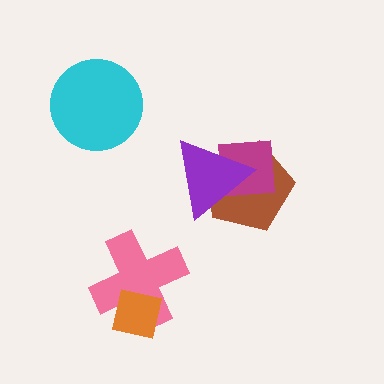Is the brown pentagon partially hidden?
Yes, it is partially covered by another shape.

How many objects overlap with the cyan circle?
0 objects overlap with the cyan circle.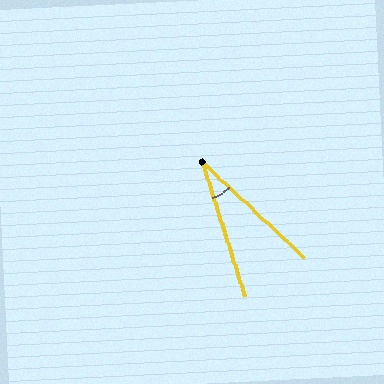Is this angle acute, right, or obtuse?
It is acute.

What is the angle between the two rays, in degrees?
Approximately 29 degrees.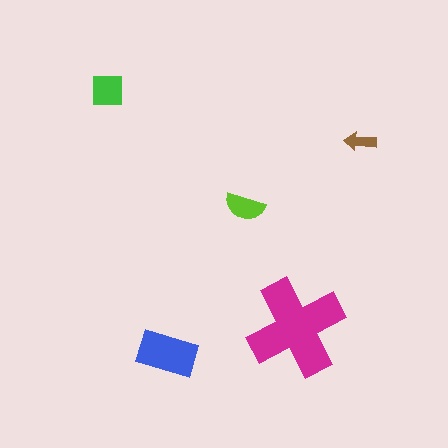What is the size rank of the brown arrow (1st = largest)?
5th.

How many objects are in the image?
There are 5 objects in the image.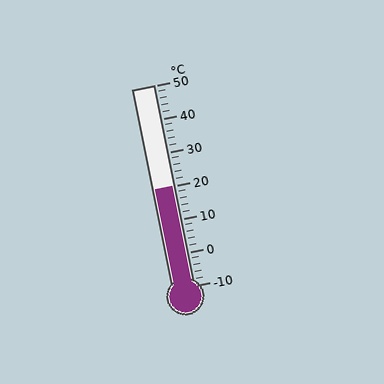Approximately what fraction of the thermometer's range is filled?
The thermometer is filled to approximately 50% of its range.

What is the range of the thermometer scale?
The thermometer scale ranges from -10°C to 50°C.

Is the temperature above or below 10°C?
The temperature is above 10°C.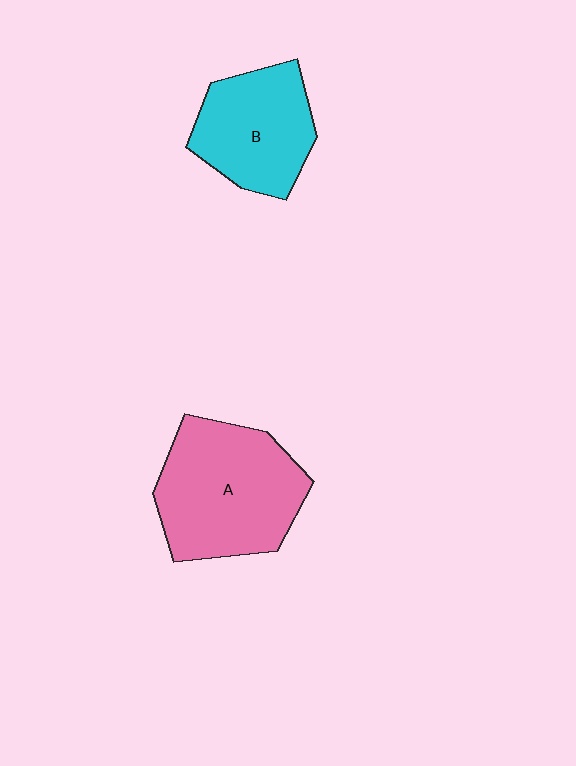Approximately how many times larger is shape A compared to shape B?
Approximately 1.4 times.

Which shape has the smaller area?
Shape B (cyan).